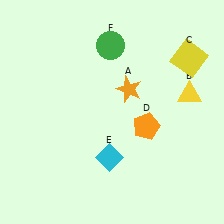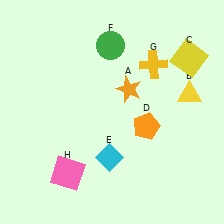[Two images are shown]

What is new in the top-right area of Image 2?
A yellow cross (G) was added in the top-right area of Image 2.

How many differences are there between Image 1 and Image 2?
There are 2 differences between the two images.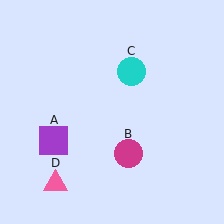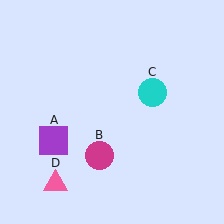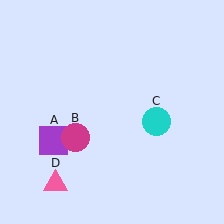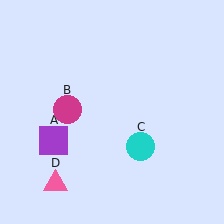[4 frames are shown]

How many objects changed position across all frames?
2 objects changed position: magenta circle (object B), cyan circle (object C).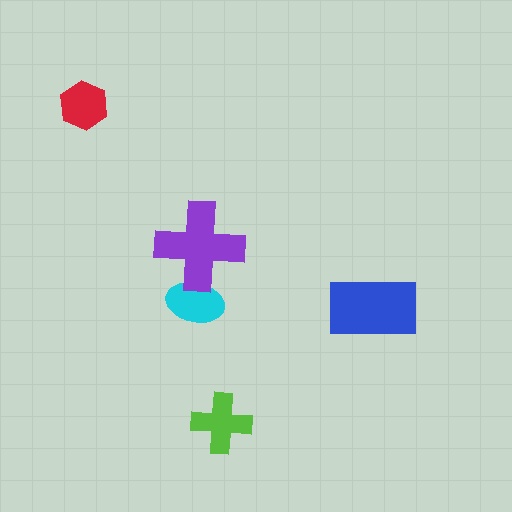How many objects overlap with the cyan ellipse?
1 object overlaps with the cyan ellipse.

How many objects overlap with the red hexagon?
0 objects overlap with the red hexagon.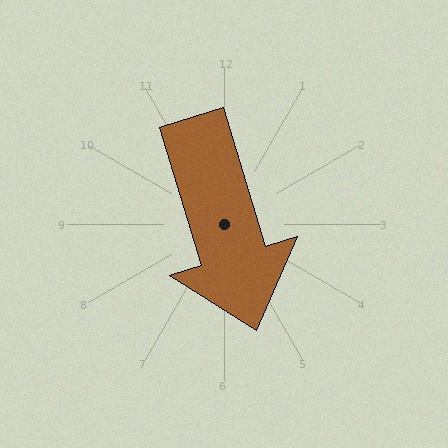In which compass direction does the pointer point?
South.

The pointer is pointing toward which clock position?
Roughly 5 o'clock.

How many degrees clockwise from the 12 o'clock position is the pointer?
Approximately 163 degrees.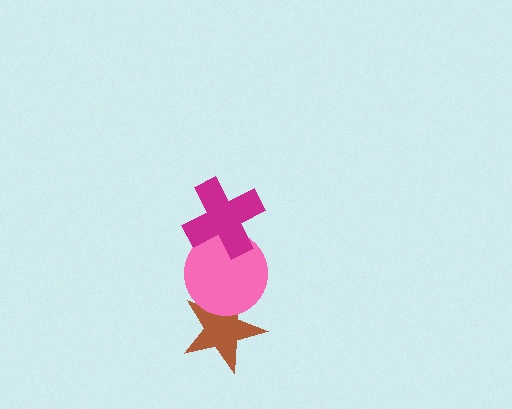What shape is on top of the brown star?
The pink circle is on top of the brown star.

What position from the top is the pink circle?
The pink circle is 2nd from the top.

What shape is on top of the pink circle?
The magenta cross is on top of the pink circle.